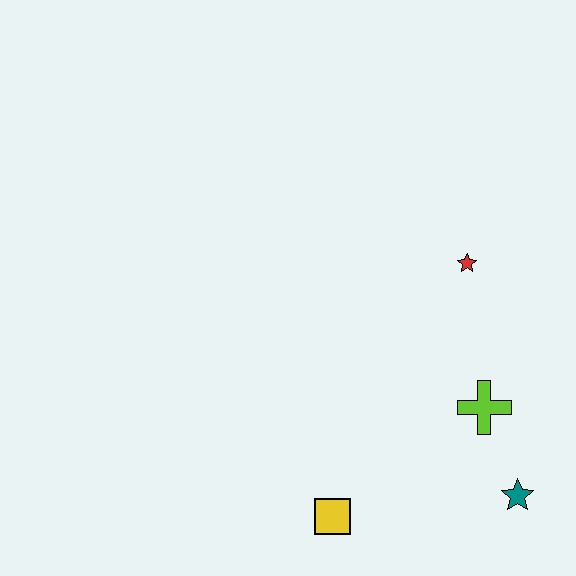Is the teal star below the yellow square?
No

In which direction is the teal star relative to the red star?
The teal star is below the red star.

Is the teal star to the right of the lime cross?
Yes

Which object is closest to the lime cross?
The teal star is closest to the lime cross.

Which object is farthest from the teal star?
The red star is farthest from the teal star.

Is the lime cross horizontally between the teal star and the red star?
Yes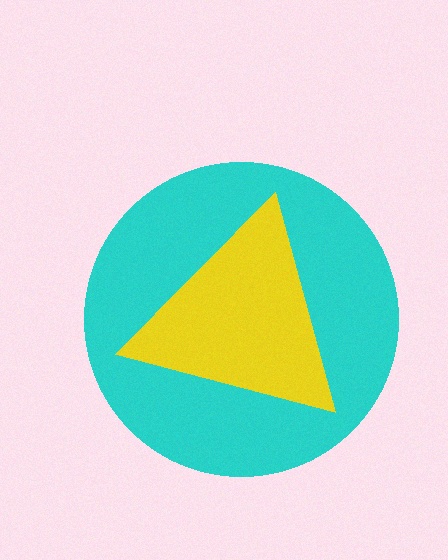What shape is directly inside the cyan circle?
The yellow triangle.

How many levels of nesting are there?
2.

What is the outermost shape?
The cyan circle.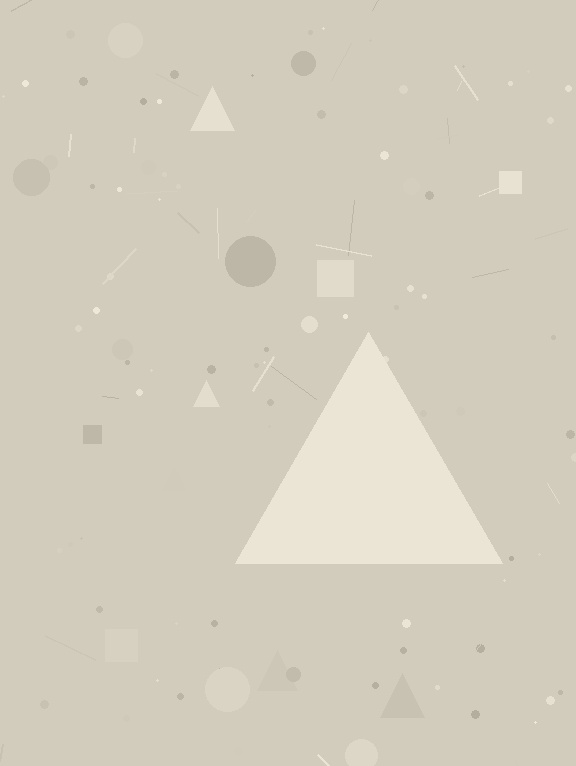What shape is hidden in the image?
A triangle is hidden in the image.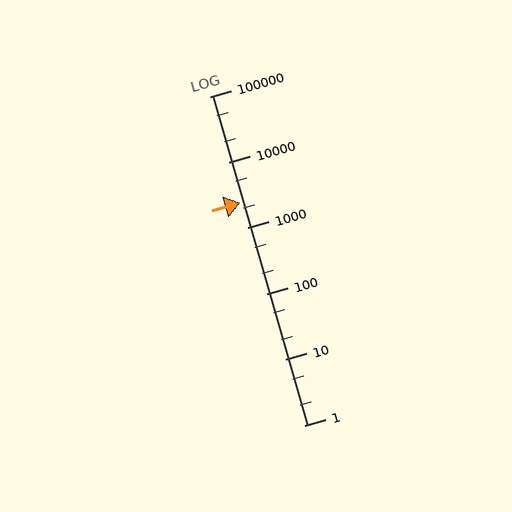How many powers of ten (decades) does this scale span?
The scale spans 5 decades, from 1 to 100000.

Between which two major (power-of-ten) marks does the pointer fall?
The pointer is between 1000 and 10000.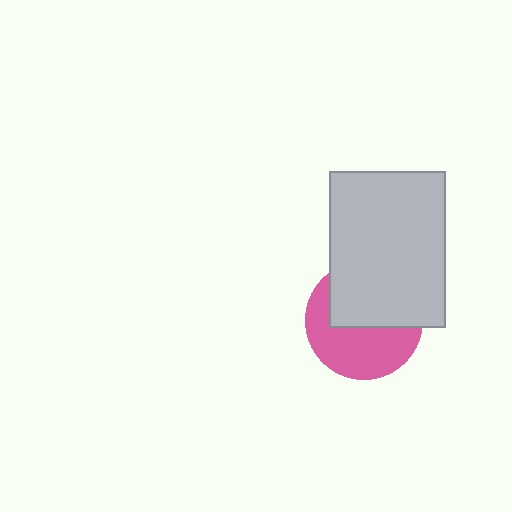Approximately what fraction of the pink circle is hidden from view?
Roughly 48% of the pink circle is hidden behind the light gray rectangle.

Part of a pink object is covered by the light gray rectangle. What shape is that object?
It is a circle.